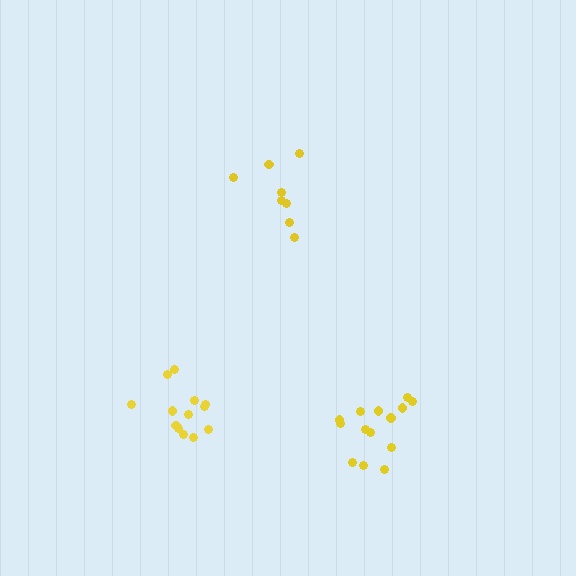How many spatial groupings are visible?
There are 3 spatial groupings.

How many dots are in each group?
Group 1: 8 dots, Group 2: 14 dots, Group 3: 13 dots (35 total).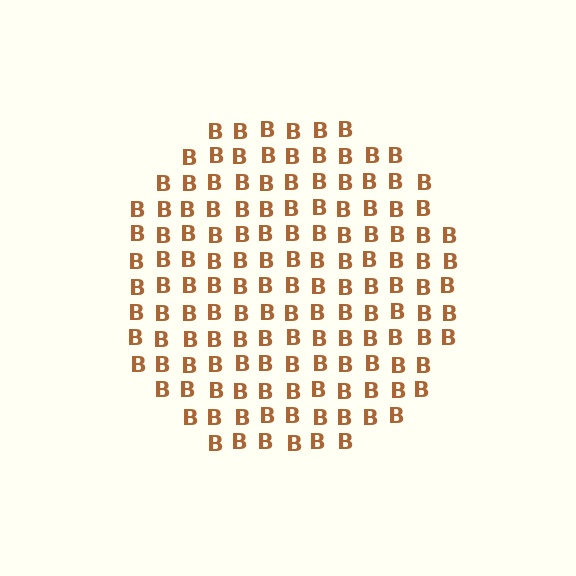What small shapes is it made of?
It is made of small letter B's.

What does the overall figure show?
The overall figure shows a circle.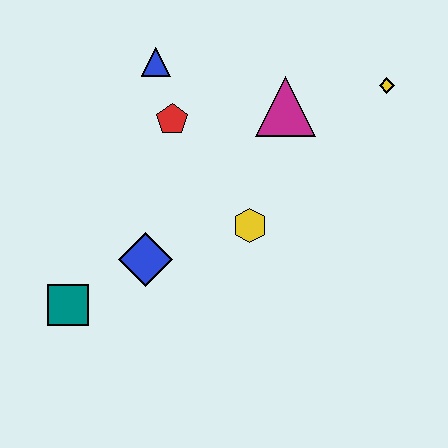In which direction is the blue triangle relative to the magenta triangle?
The blue triangle is to the left of the magenta triangle.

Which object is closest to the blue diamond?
The teal square is closest to the blue diamond.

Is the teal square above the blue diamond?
No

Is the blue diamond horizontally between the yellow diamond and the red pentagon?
No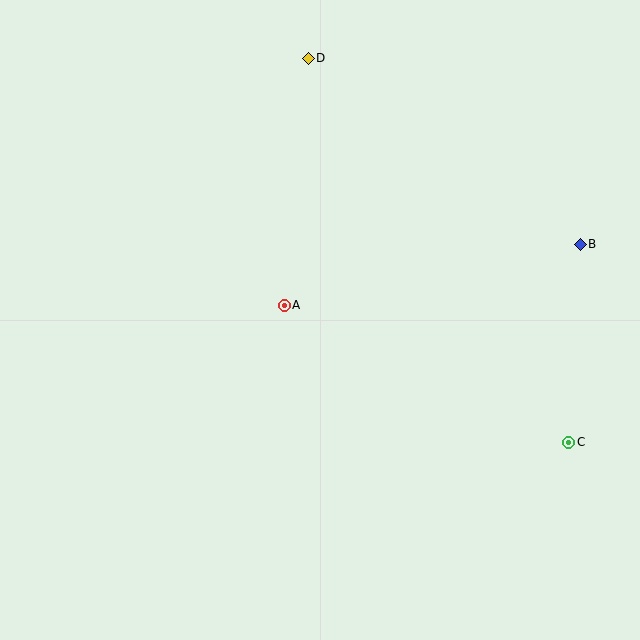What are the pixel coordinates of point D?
Point D is at (308, 58).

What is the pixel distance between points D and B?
The distance between D and B is 329 pixels.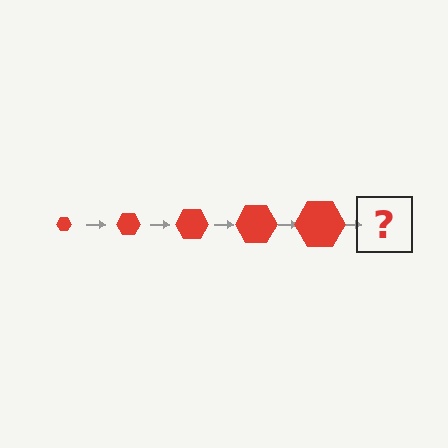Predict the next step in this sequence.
The next step is a red hexagon, larger than the previous one.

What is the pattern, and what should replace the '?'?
The pattern is that the hexagon gets progressively larger each step. The '?' should be a red hexagon, larger than the previous one.